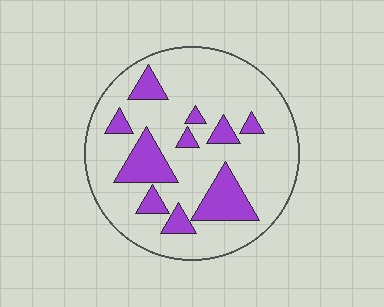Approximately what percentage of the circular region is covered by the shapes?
Approximately 20%.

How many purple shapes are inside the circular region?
10.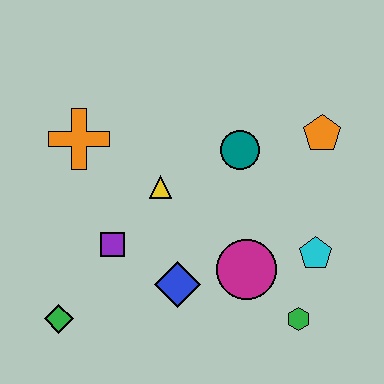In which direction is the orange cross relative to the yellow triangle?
The orange cross is to the left of the yellow triangle.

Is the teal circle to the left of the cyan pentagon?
Yes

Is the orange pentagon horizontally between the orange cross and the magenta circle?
No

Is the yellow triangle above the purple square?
Yes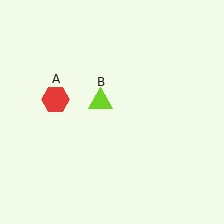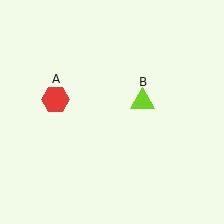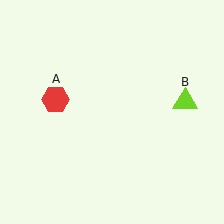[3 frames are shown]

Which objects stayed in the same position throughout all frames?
Red hexagon (object A) remained stationary.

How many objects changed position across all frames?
1 object changed position: lime triangle (object B).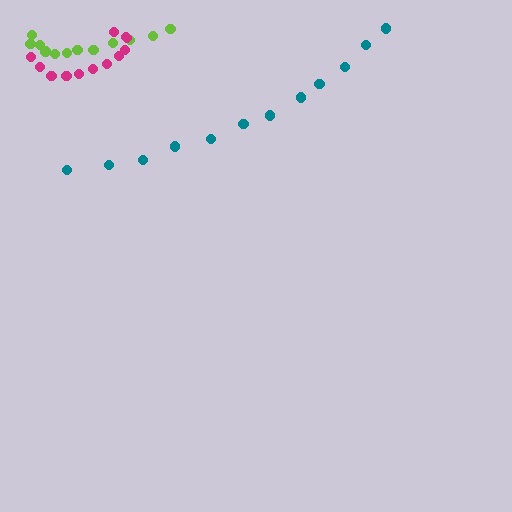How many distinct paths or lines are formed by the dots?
There are 3 distinct paths.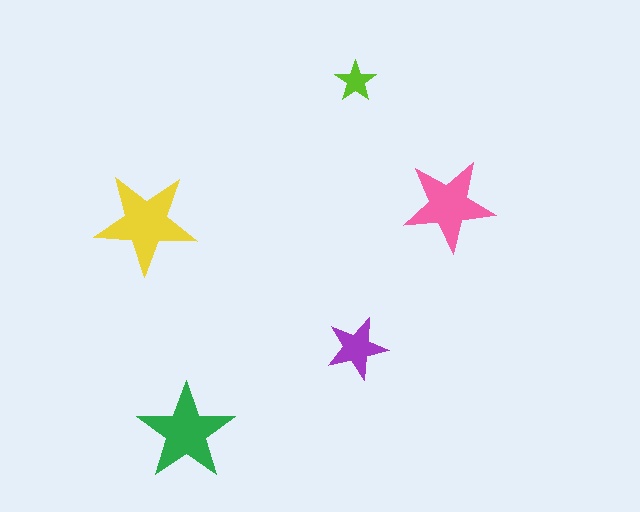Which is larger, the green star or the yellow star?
The yellow one.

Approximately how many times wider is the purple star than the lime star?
About 1.5 times wider.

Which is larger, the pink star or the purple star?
The pink one.